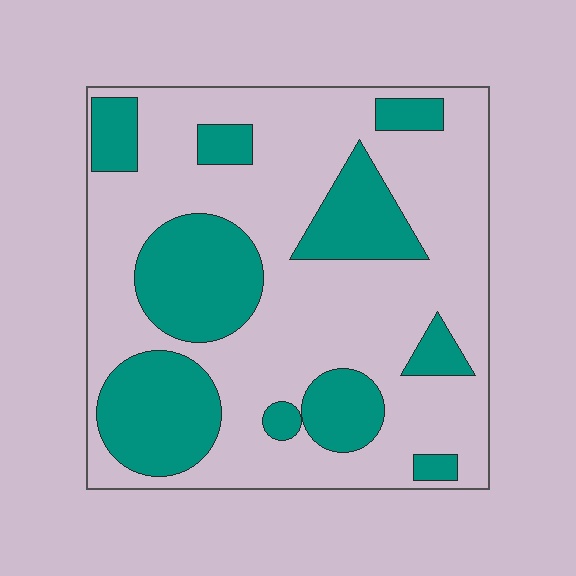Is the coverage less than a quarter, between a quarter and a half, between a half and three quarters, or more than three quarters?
Between a quarter and a half.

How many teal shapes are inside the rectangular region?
10.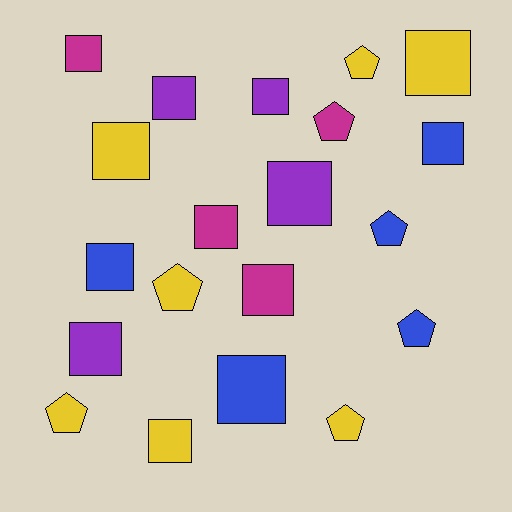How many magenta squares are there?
There are 3 magenta squares.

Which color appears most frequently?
Yellow, with 7 objects.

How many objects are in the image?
There are 20 objects.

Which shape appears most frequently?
Square, with 13 objects.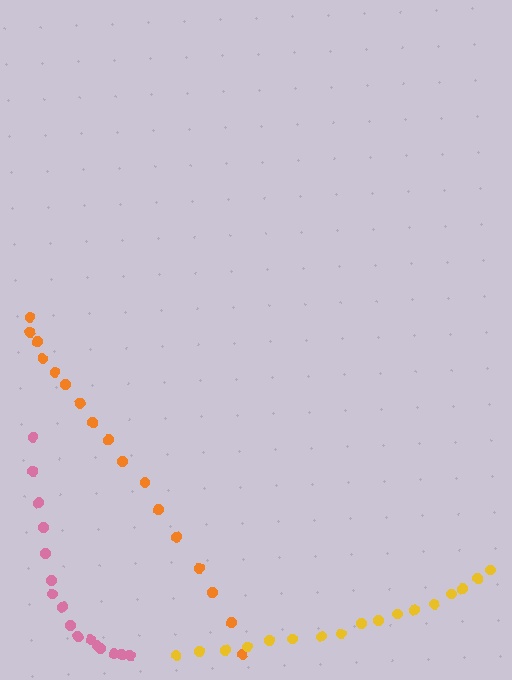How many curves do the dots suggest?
There are 3 distinct paths.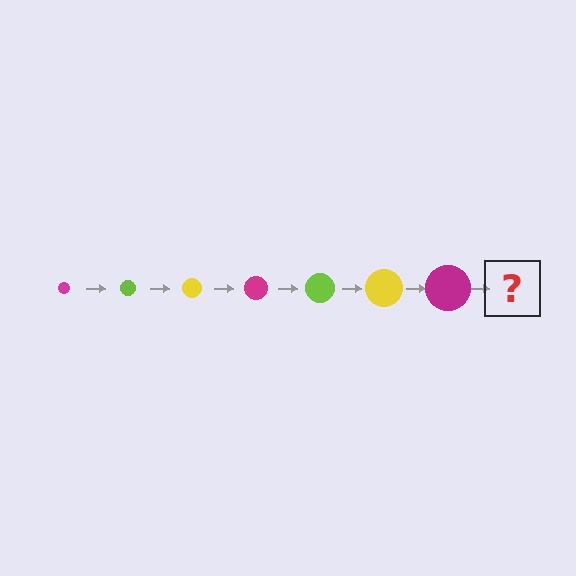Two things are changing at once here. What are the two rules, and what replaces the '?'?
The two rules are that the circle grows larger each step and the color cycles through magenta, lime, and yellow. The '?' should be a lime circle, larger than the previous one.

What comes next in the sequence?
The next element should be a lime circle, larger than the previous one.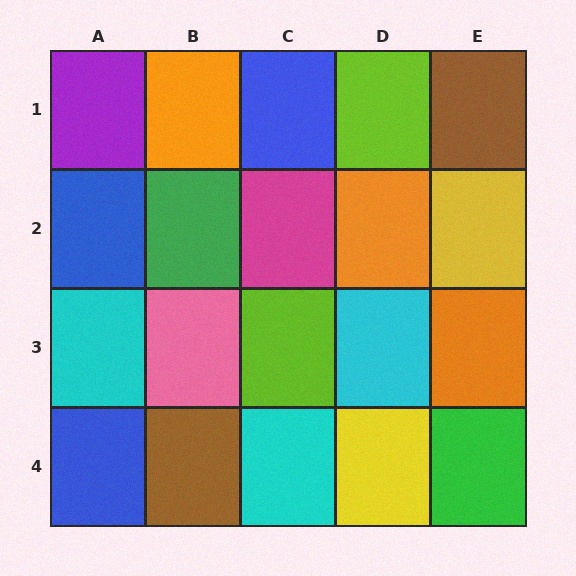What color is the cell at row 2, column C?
Magenta.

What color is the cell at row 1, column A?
Purple.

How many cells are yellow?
2 cells are yellow.